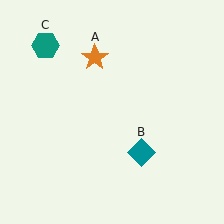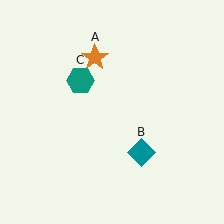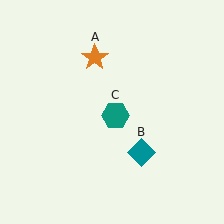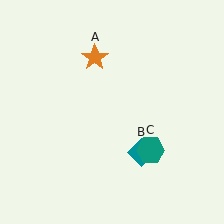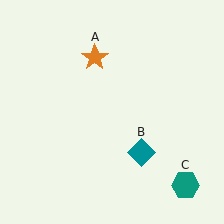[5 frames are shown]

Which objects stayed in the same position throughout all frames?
Orange star (object A) and teal diamond (object B) remained stationary.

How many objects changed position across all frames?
1 object changed position: teal hexagon (object C).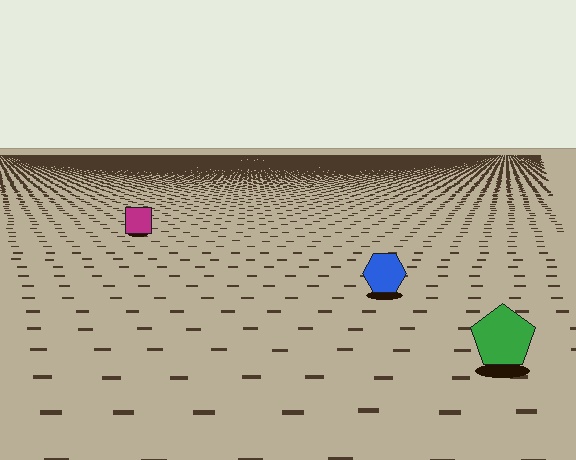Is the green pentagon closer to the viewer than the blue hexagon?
Yes. The green pentagon is closer — you can tell from the texture gradient: the ground texture is coarser near it.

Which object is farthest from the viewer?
The magenta square is farthest from the viewer. It appears smaller and the ground texture around it is denser.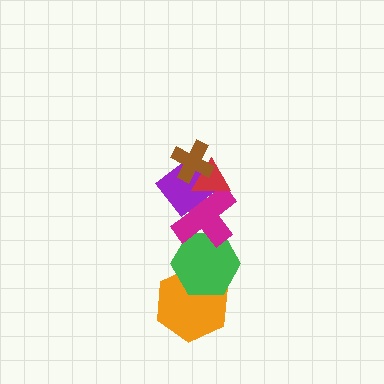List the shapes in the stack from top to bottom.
From top to bottom: the brown cross, the red triangle, the purple diamond, the magenta cross, the green hexagon, the orange hexagon.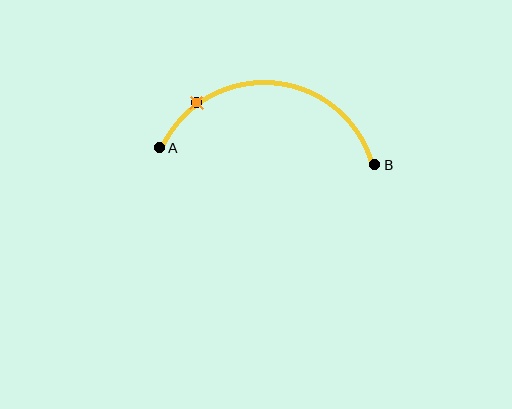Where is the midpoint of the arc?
The arc midpoint is the point on the curve farthest from the straight line joining A and B. It sits above that line.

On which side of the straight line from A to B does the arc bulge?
The arc bulges above the straight line connecting A and B.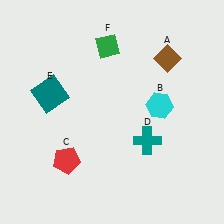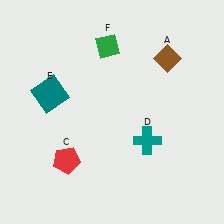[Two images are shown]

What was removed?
The cyan hexagon (B) was removed in Image 2.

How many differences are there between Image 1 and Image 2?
There is 1 difference between the two images.